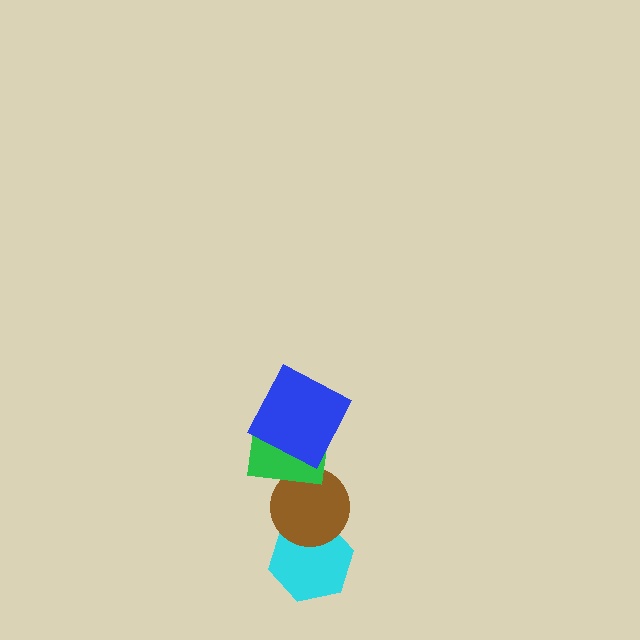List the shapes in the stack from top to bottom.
From top to bottom: the blue square, the green rectangle, the brown circle, the cyan hexagon.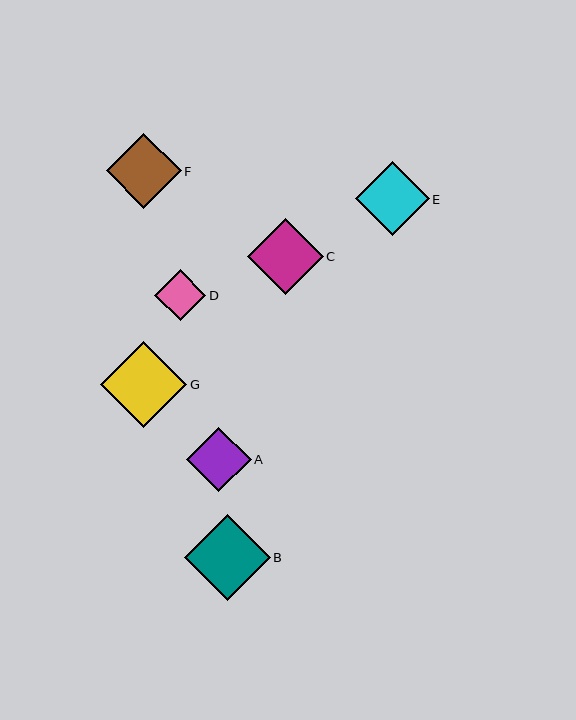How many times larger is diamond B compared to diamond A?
Diamond B is approximately 1.3 times the size of diamond A.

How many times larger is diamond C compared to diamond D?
Diamond C is approximately 1.5 times the size of diamond D.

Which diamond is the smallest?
Diamond D is the smallest with a size of approximately 51 pixels.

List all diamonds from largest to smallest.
From largest to smallest: G, B, C, F, E, A, D.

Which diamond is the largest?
Diamond G is the largest with a size of approximately 87 pixels.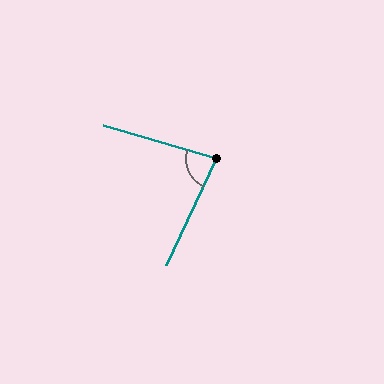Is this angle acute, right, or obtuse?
It is acute.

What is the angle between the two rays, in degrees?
Approximately 82 degrees.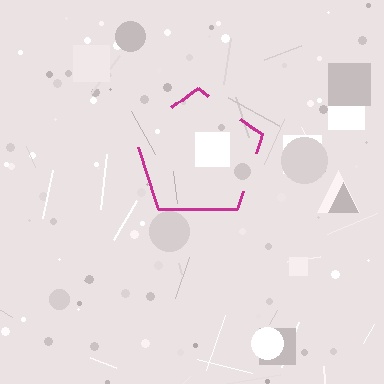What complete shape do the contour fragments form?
The contour fragments form a pentagon.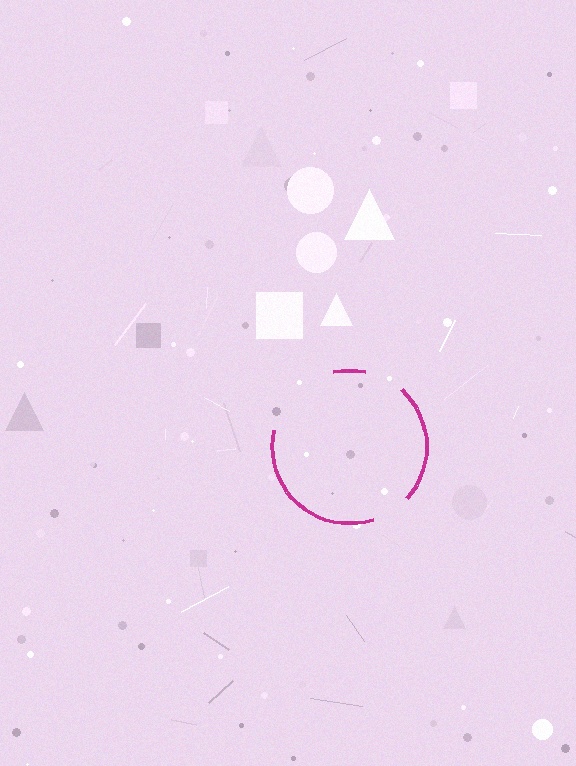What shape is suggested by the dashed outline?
The dashed outline suggests a circle.